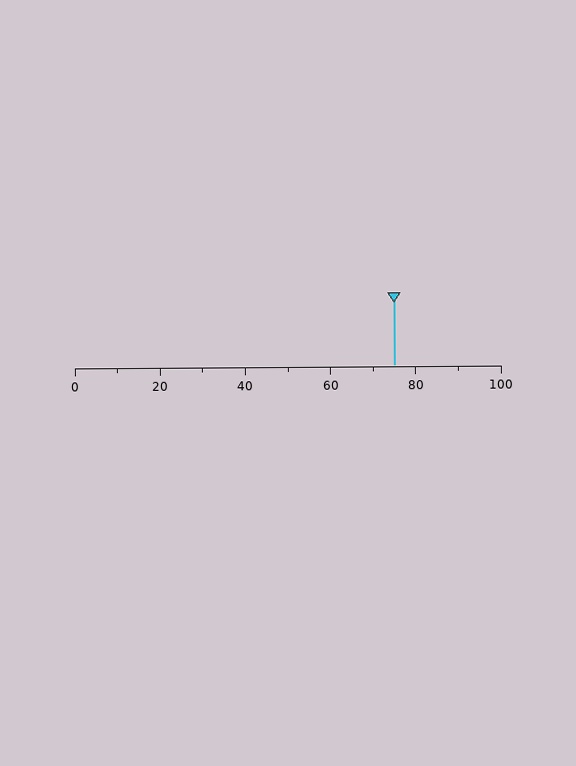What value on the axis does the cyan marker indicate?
The marker indicates approximately 75.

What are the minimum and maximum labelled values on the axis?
The axis runs from 0 to 100.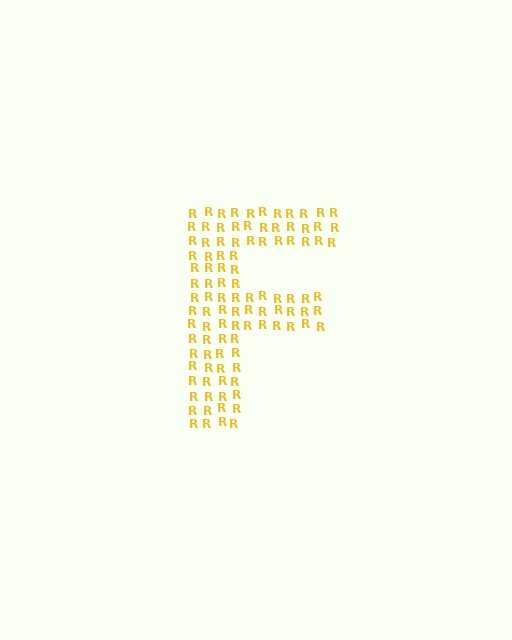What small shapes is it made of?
It is made of small letter R's.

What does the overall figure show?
The overall figure shows the letter F.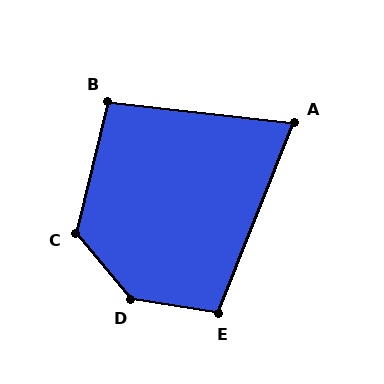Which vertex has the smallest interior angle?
A, at approximately 75 degrees.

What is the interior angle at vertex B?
Approximately 97 degrees (obtuse).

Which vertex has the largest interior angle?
D, at approximately 139 degrees.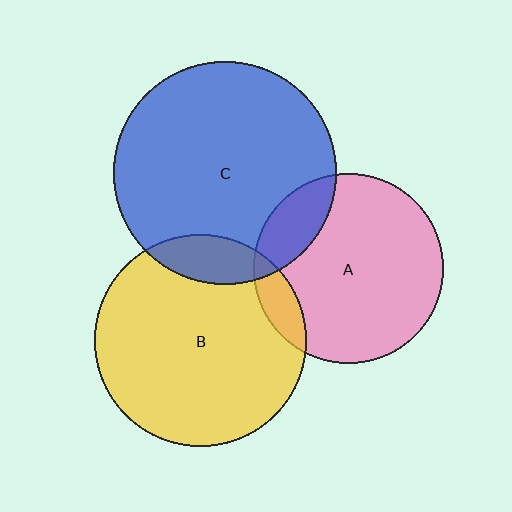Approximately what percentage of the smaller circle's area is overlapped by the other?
Approximately 15%.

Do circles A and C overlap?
Yes.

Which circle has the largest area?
Circle C (blue).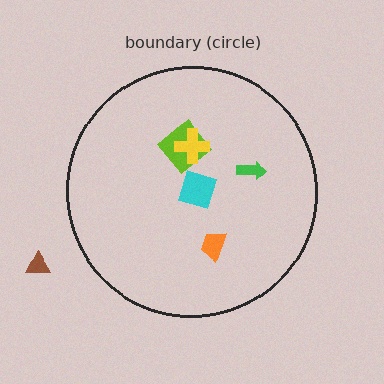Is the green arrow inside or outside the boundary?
Inside.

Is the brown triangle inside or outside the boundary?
Outside.